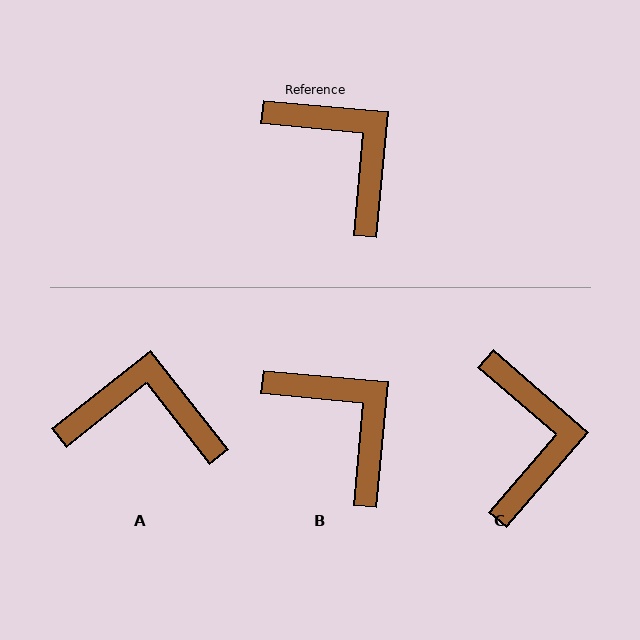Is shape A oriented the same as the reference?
No, it is off by about 44 degrees.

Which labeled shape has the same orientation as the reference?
B.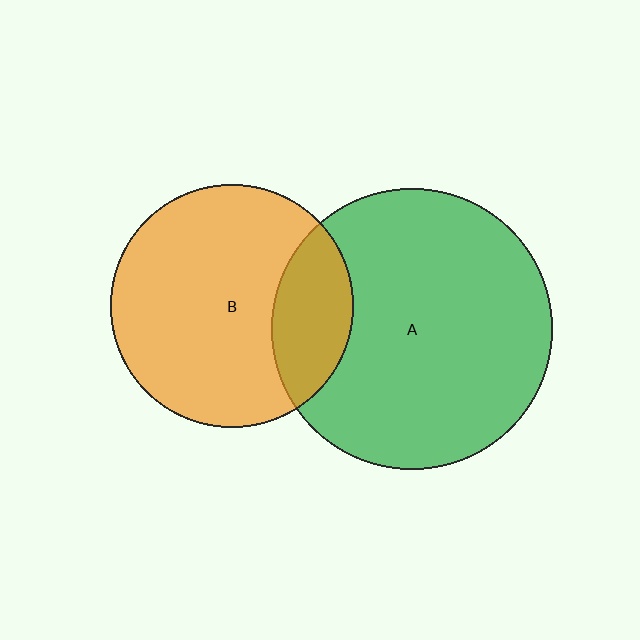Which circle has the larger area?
Circle A (green).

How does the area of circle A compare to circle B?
Approximately 1.3 times.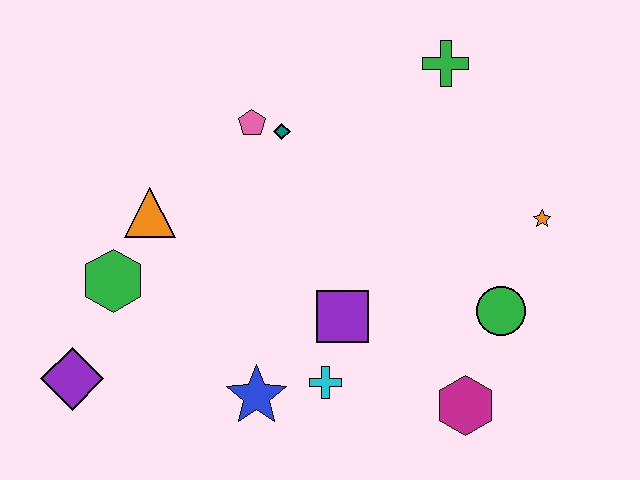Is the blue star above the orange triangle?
No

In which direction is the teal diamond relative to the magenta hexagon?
The teal diamond is above the magenta hexagon.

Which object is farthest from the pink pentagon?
The magenta hexagon is farthest from the pink pentagon.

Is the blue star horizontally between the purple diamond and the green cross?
Yes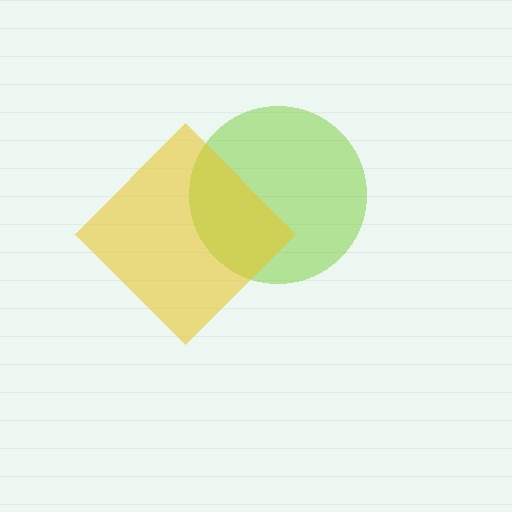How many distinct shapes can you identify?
There are 2 distinct shapes: a lime circle, a yellow diamond.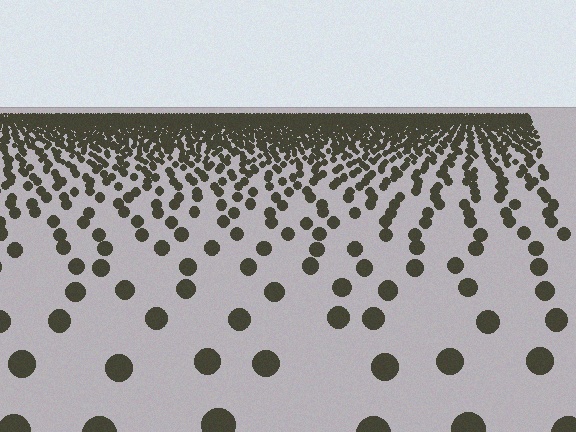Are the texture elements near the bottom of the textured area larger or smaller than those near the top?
Larger. Near the bottom, elements are closer to the viewer and appear at a bigger on-screen size.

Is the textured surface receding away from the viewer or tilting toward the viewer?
The surface is receding away from the viewer. Texture elements get smaller and denser toward the top.